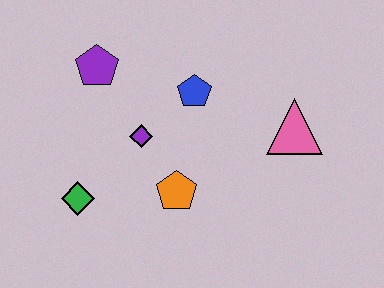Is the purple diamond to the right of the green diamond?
Yes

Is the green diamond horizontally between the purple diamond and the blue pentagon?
No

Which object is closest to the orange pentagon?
The purple diamond is closest to the orange pentagon.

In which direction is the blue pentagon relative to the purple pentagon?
The blue pentagon is to the right of the purple pentagon.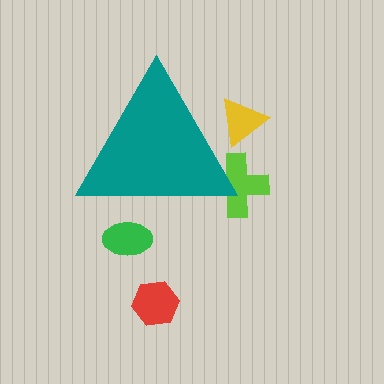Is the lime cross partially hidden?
Yes, the lime cross is partially hidden behind the teal triangle.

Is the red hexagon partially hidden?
No, the red hexagon is fully visible.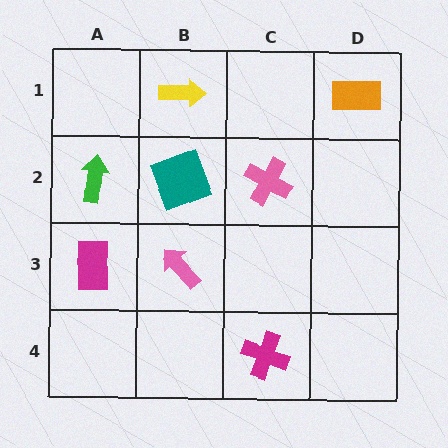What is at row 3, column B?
A pink arrow.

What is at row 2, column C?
A pink cross.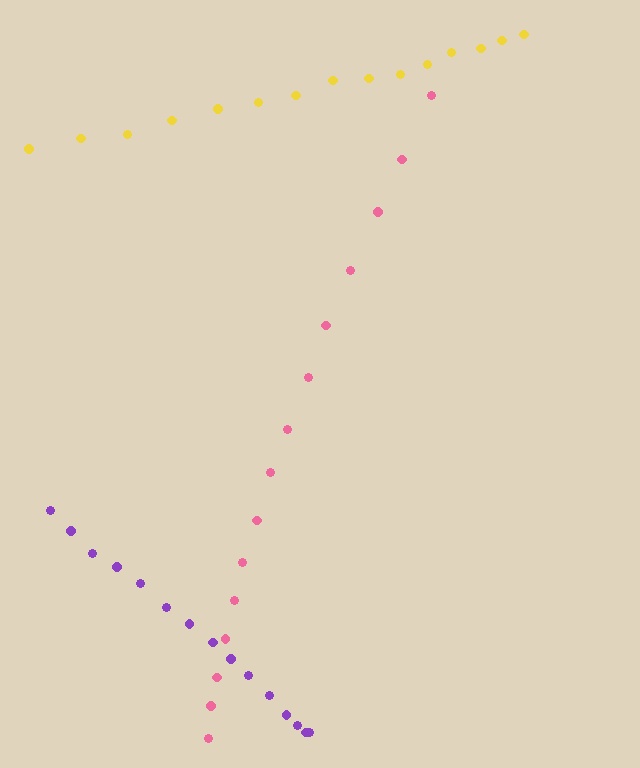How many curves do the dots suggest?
There are 3 distinct paths.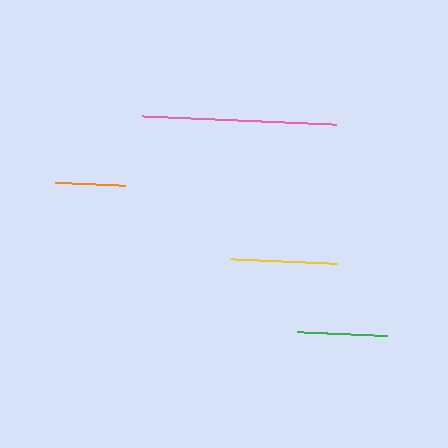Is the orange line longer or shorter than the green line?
The green line is longer than the orange line.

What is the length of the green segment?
The green segment is approximately 91 pixels long.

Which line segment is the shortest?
The orange line is the shortest at approximately 69 pixels.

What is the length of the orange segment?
The orange segment is approximately 69 pixels long.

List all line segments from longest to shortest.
From longest to shortest: pink, yellow, green, orange.